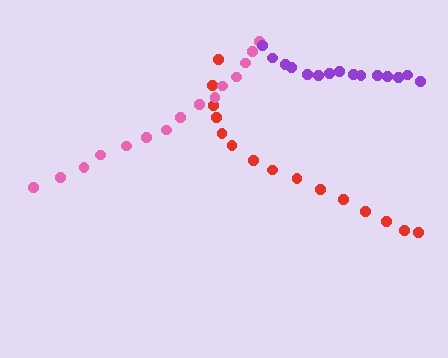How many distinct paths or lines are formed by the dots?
There are 3 distinct paths.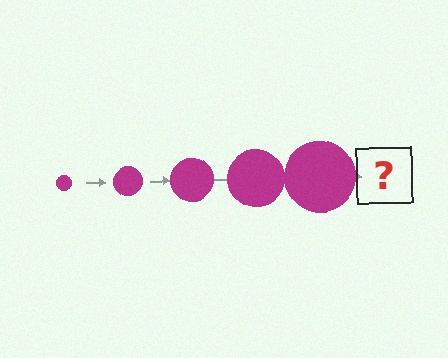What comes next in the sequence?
The next element should be a magenta circle, larger than the previous one.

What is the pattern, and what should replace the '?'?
The pattern is that the circle gets progressively larger each step. The '?' should be a magenta circle, larger than the previous one.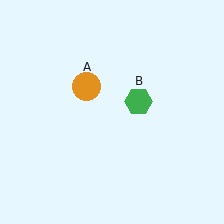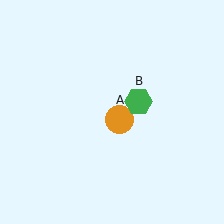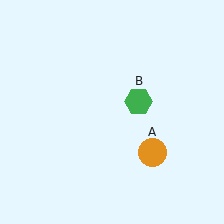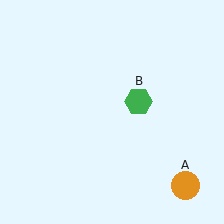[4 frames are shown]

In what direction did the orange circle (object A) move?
The orange circle (object A) moved down and to the right.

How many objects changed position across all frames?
1 object changed position: orange circle (object A).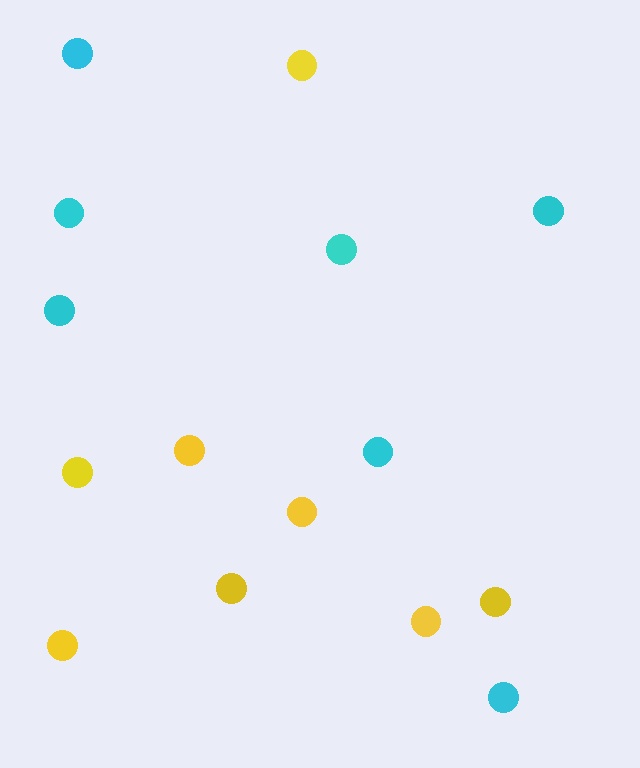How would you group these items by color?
There are 2 groups: one group of cyan circles (7) and one group of yellow circles (8).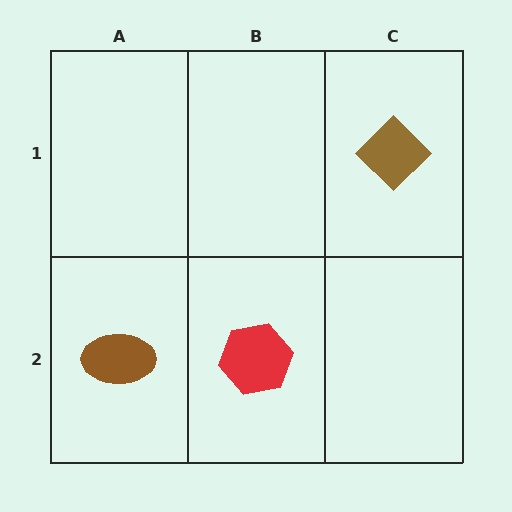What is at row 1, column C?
A brown diamond.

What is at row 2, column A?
A brown ellipse.